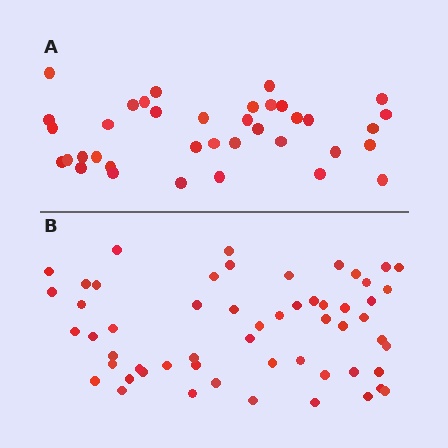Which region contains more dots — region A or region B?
Region B (the bottom region) has more dots.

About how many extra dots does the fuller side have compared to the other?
Region B has approximately 20 more dots than region A.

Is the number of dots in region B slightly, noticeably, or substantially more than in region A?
Region B has substantially more. The ratio is roughly 1.5 to 1.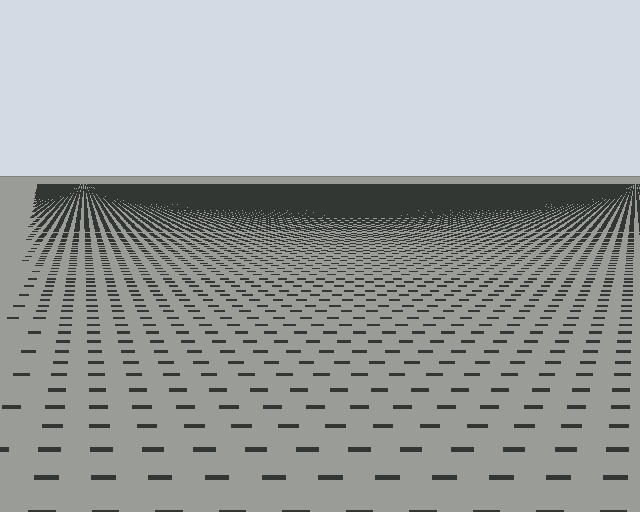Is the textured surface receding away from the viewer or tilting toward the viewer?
The surface is receding away from the viewer. Texture elements get smaller and denser toward the top.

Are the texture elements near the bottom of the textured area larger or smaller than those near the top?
Larger. Near the bottom, elements are closer to the viewer and appear at a bigger on-screen size.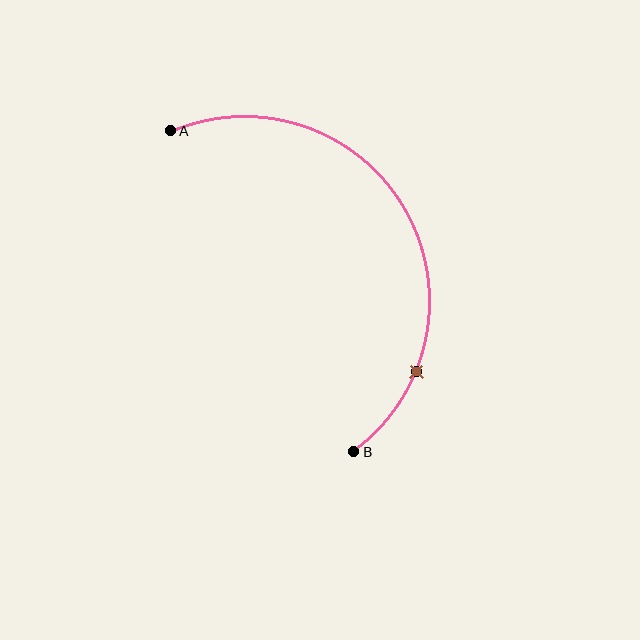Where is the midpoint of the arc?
The arc midpoint is the point on the curve farthest from the straight line joining A and B. It sits to the right of that line.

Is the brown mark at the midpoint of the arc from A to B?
No. The brown mark lies on the arc but is closer to endpoint B. The arc midpoint would be at the point on the curve equidistant along the arc from both A and B.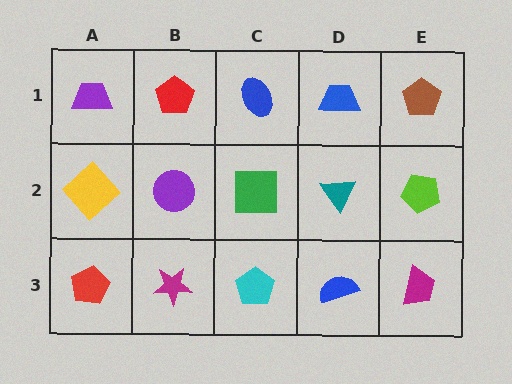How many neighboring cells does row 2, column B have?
4.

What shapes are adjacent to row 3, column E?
A lime pentagon (row 2, column E), a blue semicircle (row 3, column D).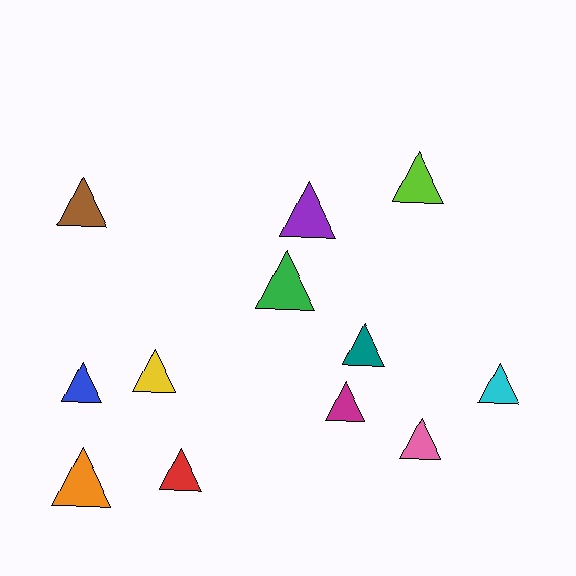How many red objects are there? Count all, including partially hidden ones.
There is 1 red object.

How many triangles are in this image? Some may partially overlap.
There are 12 triangles.